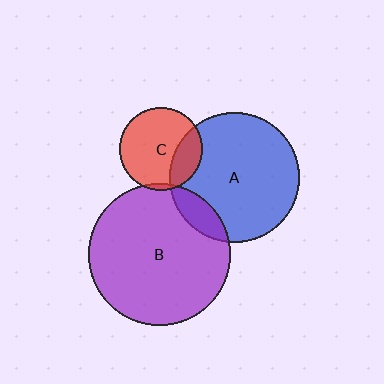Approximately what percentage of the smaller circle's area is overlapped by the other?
Approximately 25%.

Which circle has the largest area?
Circle B (purple).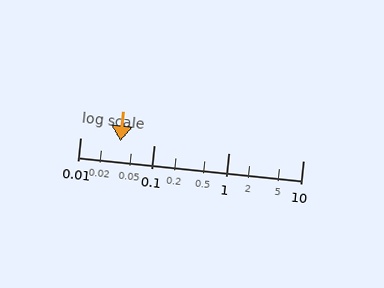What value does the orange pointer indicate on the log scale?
The pointer indicates approximately 0.035.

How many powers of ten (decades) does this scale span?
The scale spans 3 decades, from 0.01 to 10.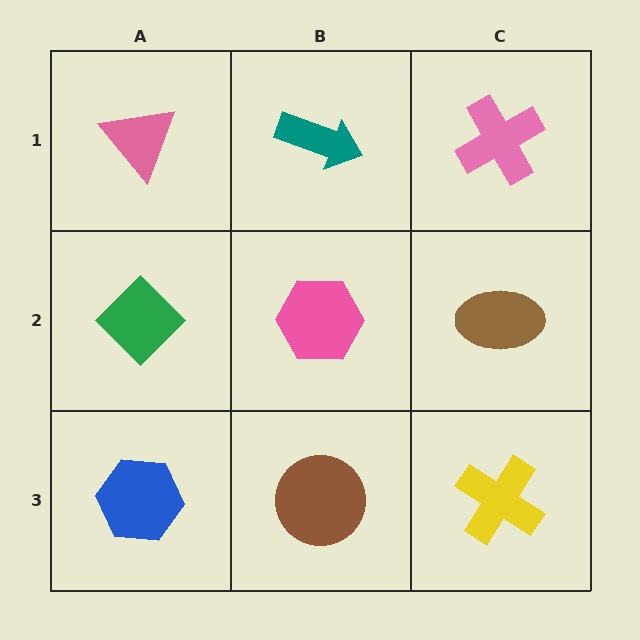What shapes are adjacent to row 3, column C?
A brown ellipse (row 2, column C), a brown circle (row 3, column B).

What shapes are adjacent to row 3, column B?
A pink hexagon (row 2, column B), a blue hexagon (row 3, column A), a yellow cross (row 3, column C).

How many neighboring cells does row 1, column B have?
3.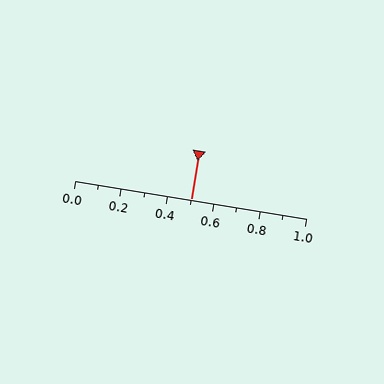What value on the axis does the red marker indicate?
The marker indicates approximately 0.5.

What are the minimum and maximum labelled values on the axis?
The axis runs from 0.0 to 1.0.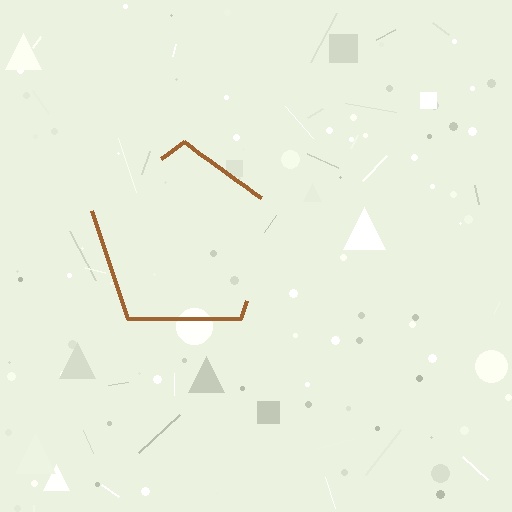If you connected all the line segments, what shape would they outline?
They would outline a pentagon.